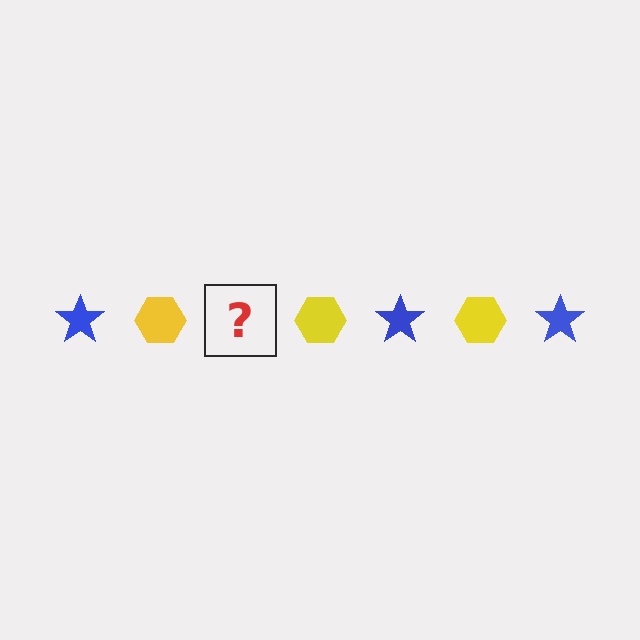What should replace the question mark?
The question mark should be replaced with a blue star.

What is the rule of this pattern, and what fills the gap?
The rule is that the pattern alternates between blue star and yellow hexagon. The gap should be filled with a blue star.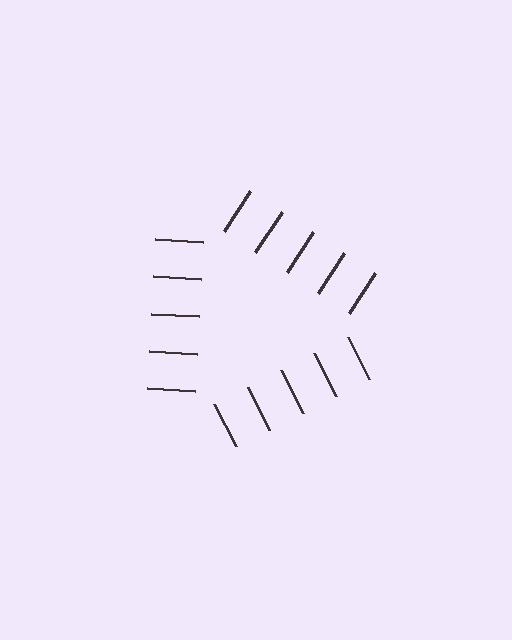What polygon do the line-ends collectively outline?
An illusory triangle — the line segments terminate on its edges but no continuous stroke is drawn.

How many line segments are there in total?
15 — 5 along each of the 3 edges.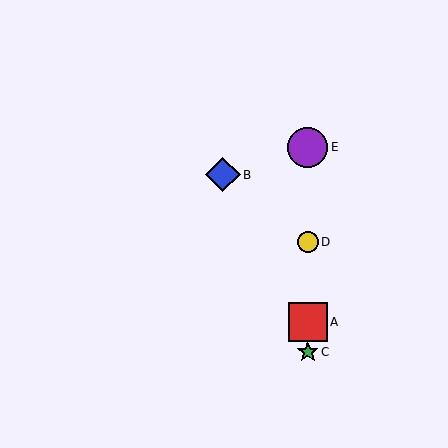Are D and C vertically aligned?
Yes, both are at x≈308.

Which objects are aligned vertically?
Objects A, C, D, E are aligned vertically.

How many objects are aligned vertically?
4 objects (A, C, D, E) are aligned vertically.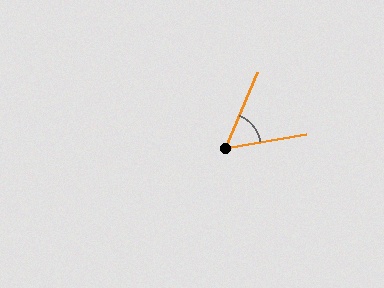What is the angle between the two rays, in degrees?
Approximately 58 degrees.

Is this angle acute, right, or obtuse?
It is acute.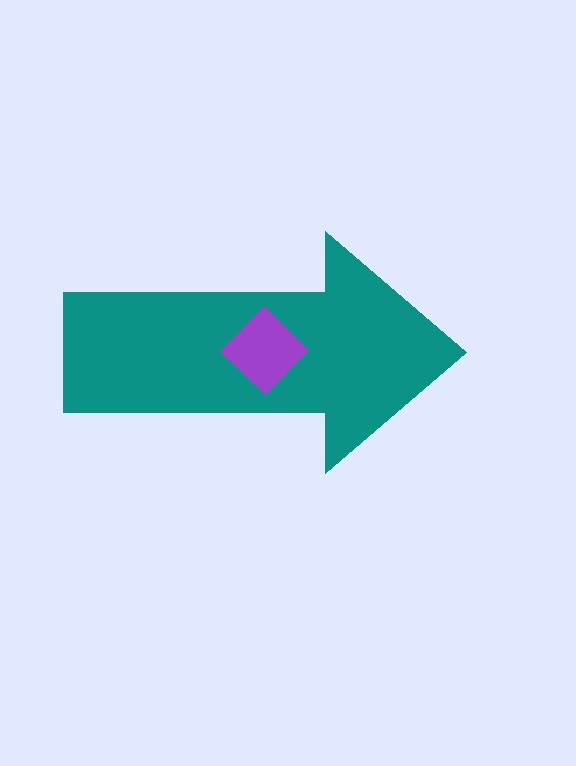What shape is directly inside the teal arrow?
The purple diamond.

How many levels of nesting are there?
2.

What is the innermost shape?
The purple diamond.